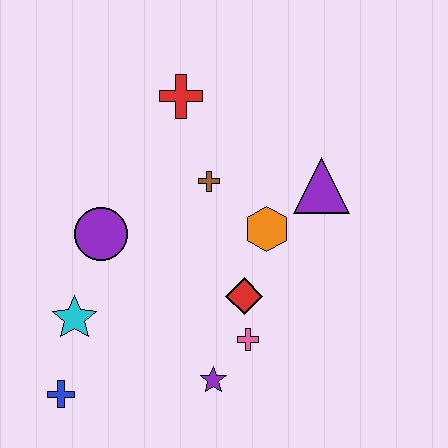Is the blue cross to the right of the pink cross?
No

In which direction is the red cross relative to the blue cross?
The red cross is above the blue cross.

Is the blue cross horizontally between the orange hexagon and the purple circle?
No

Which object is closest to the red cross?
The brown cross is closest to the red cross.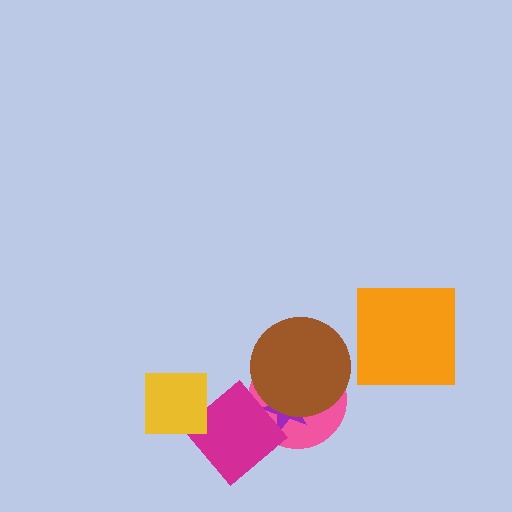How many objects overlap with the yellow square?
0 objects overlap with the yellow square.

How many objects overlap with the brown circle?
2 objects overlap with the brown circle.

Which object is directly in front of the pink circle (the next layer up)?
The purple star is directly in front of the pink circle.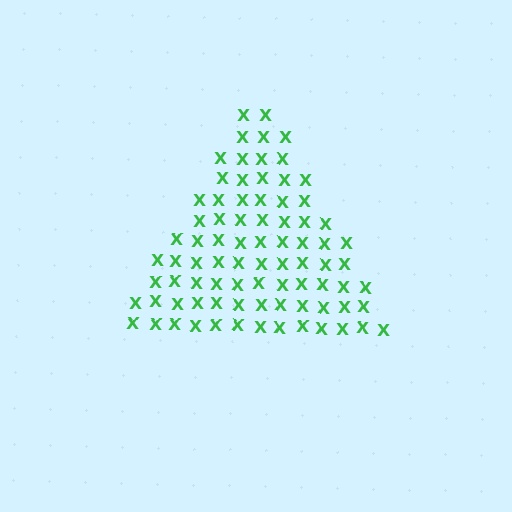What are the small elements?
The small elements are letter X's.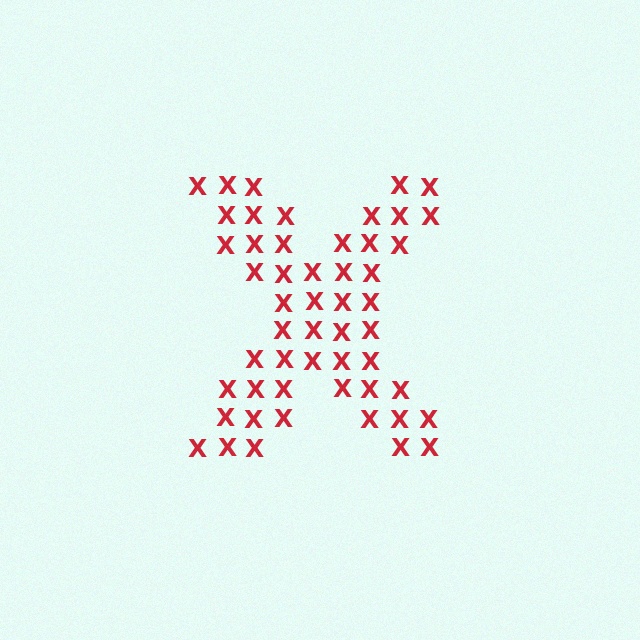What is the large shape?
The large shape is the letter X.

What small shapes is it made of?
It is made of small letter X's.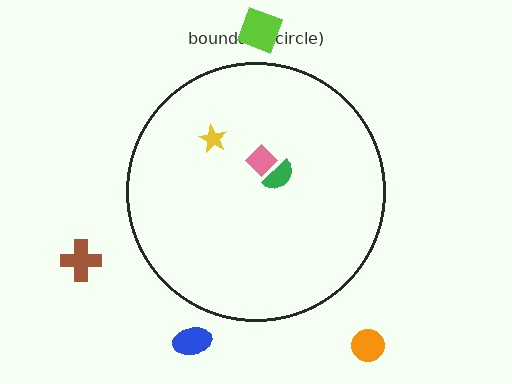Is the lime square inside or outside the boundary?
Outside.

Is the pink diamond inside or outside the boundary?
Inside.